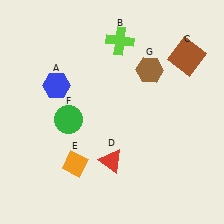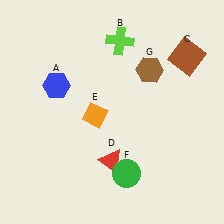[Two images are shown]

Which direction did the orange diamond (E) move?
The orange diamond (E) moved up.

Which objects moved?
The objects that moved are: the orange diamond (E), the green circle (F).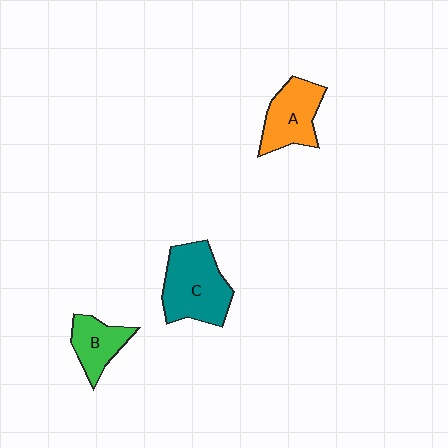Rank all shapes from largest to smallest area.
From largest to smallest: C (teal), A (orange), B (green).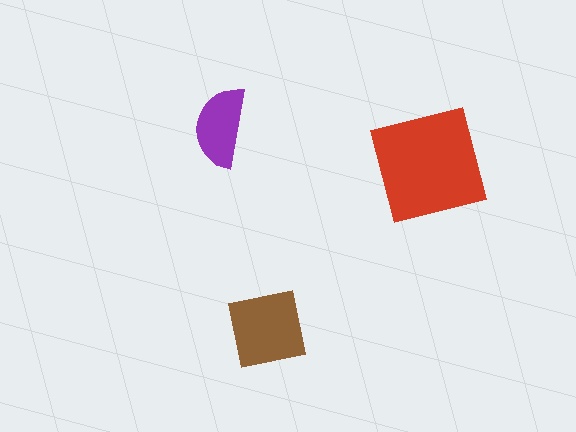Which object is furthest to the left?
The purple semicircle is leftmost.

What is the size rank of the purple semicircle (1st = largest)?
3rd.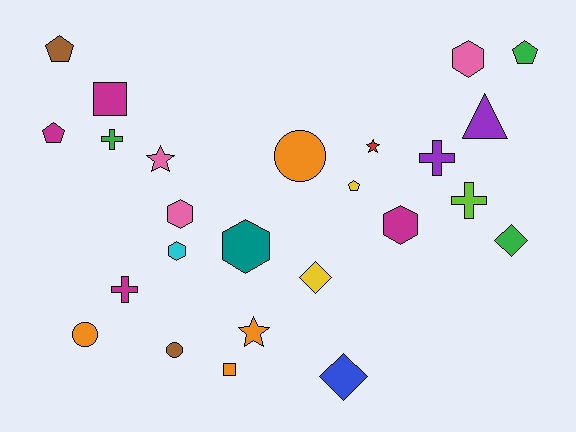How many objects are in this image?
There are 25 objects.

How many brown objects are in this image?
There are 2 brown objects.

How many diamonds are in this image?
There are 3 diamonds.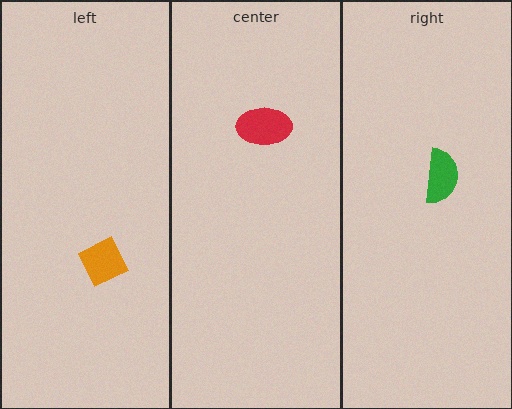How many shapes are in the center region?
1.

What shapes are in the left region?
The orange diamond.